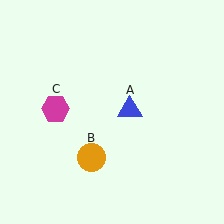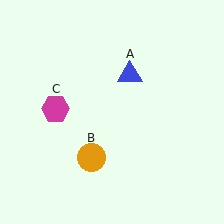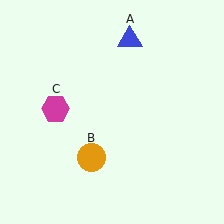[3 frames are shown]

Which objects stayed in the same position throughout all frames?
Orange circle (object B) and magenta hexagon (object C) remained stationary.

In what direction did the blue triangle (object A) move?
The blue triangle (object A) moved up.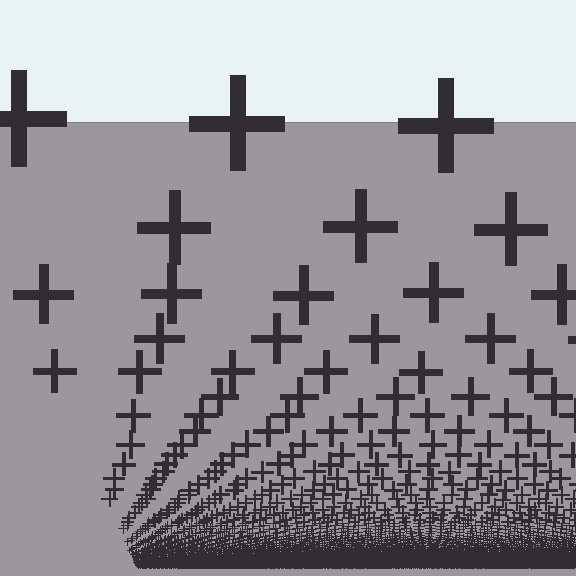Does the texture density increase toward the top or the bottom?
Density increases toward the bottom.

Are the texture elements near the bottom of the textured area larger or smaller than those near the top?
Smaller. The gradient is inverted — elements near the bottom are smaller and denser.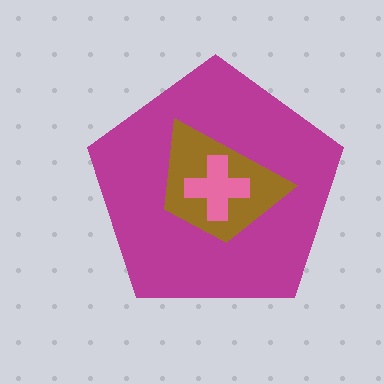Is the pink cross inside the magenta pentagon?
Yes.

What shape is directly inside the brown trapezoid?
The pink cross.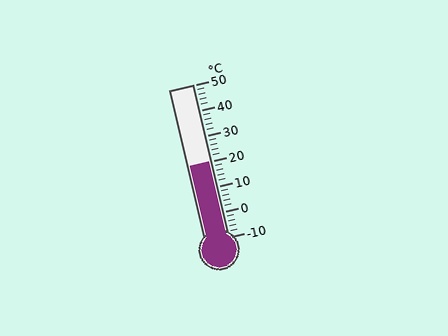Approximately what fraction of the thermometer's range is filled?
The thermometer is filled to approximately 50% of its range.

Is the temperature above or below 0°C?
The temperature is above 0°C.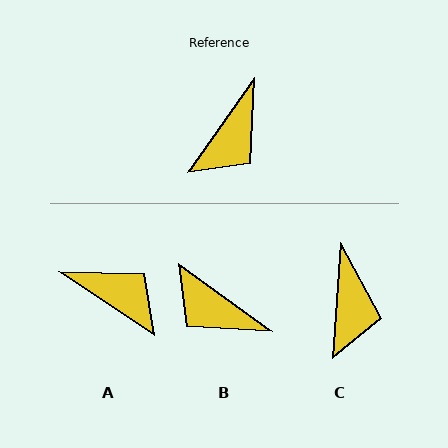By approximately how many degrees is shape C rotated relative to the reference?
Approximately 31 degrees counter-clockwise.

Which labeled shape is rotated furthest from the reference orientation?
A, about 91 degrees away.